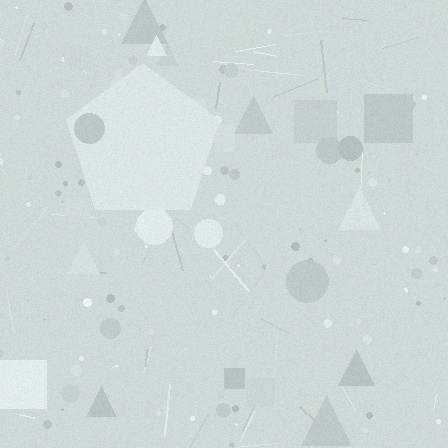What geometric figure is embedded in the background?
A pentagon is embedded in the background.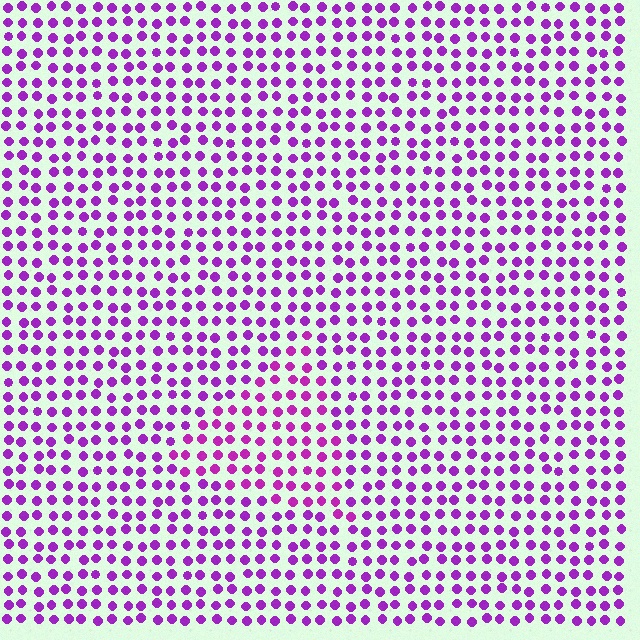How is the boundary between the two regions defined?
The boundary is defined purely by a slight shift in hue (about 18 degrees). Spacing, size, and orientation are identical on both sides.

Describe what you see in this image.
The image is filled with small purple elements in a uniform arrangement. A triangle-shaped region is visible where the elements are tinted to a slightly different hue, forming a subtle color boundary.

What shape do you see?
I see a triangle.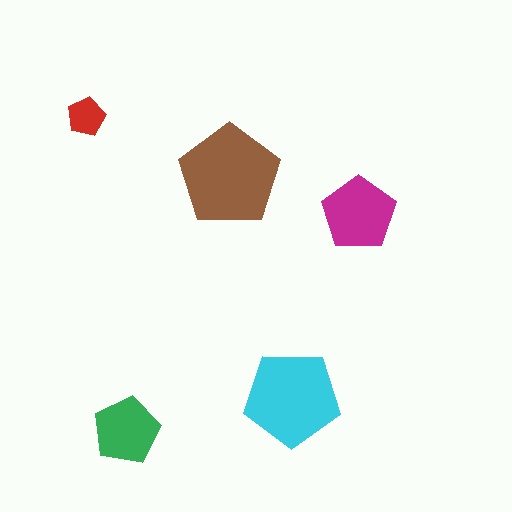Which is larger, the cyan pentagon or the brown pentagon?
The brown one.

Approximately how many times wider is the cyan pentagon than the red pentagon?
About 2.5 times wider.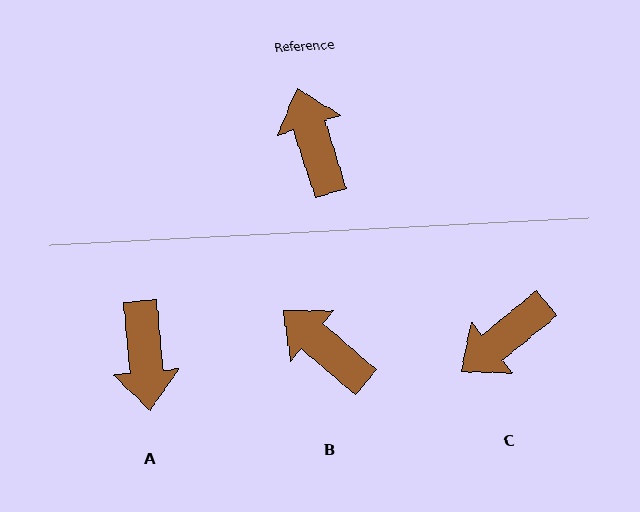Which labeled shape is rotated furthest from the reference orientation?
A, about 168 degrees away.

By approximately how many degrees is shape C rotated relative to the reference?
Approximately 111 degrees counter-clockwise.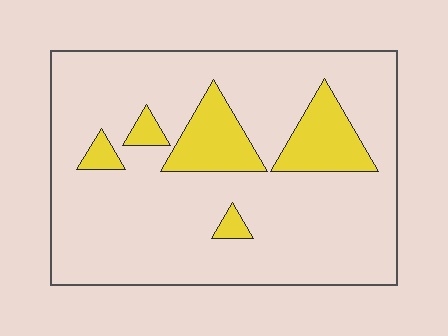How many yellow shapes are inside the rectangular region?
5.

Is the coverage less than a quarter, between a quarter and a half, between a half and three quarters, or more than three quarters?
Less than a quarter.